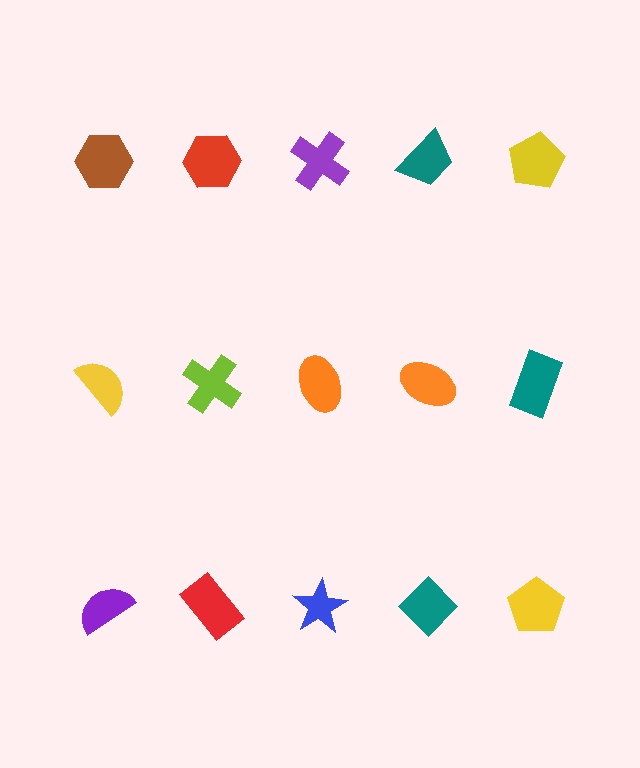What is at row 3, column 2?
A red rectangle.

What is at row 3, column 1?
A purple semicircle.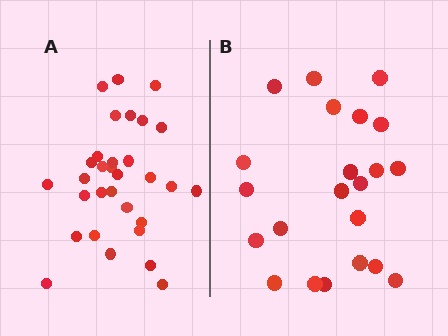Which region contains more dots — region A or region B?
Region A (the left region) has more dots.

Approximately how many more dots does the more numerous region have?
Region A has roughly 8 or so more dots than region B.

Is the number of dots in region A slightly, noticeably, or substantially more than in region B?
Region A has noticeably more, but not dramatically so. The ratio is roughly 1.4 to 1.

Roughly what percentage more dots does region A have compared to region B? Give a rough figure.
About 40% more.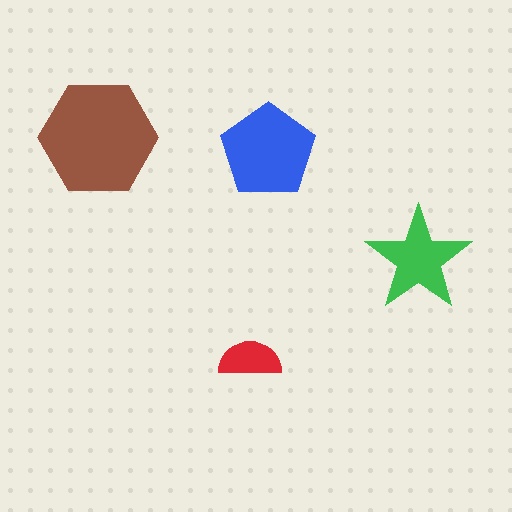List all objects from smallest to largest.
The red semicircle, the green star, the blue pentagon, the brown hexagon.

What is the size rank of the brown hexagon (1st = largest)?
1st.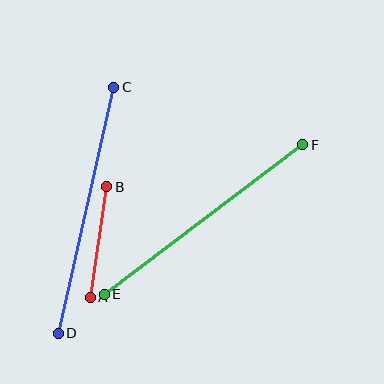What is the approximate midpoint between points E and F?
The midpoint is at approximately (204, 220) pixels.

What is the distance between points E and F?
The distance is approximately 248 pixels.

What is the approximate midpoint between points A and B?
The midpoint is at approximately (99, 242) pixels.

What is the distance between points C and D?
The distance is approximately 252 pixels.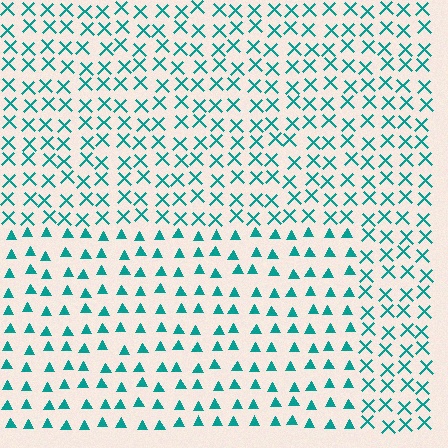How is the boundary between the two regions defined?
The boundary is defined by a change in element shape: triangles inside vs. X marks outside. All elements share the same color and spacing.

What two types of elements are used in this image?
The image uses triangles inside the rectangle region and X marks outside it.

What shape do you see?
I see a rectangle.